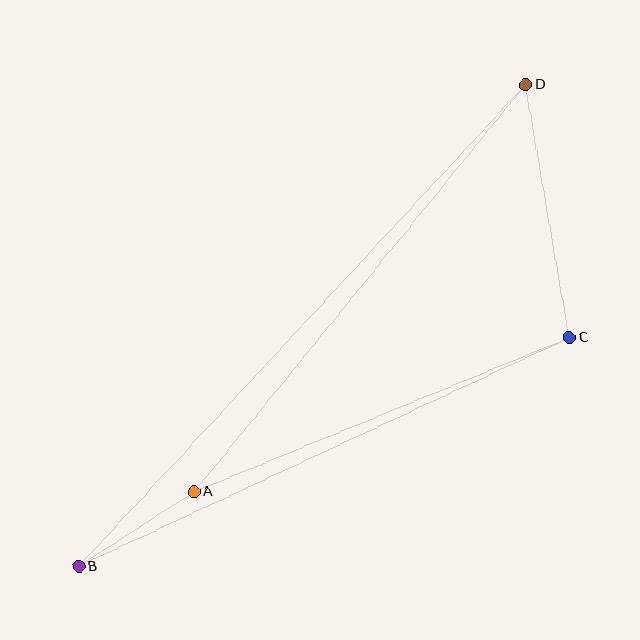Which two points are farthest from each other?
Points B and D are farthest from each other.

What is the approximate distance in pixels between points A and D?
The distance between A and D is approximately 525 pixels.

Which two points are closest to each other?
Points A and B are closest to each other.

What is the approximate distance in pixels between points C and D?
The distance between C and D is approximately 257 pixels.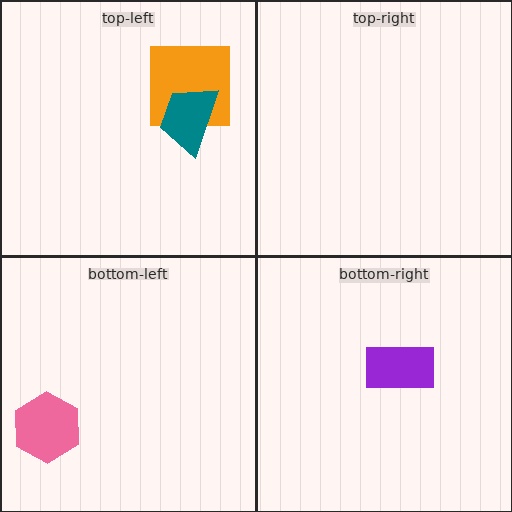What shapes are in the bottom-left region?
The pink hexagon.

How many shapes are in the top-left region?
2.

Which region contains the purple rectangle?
The bottom-right region.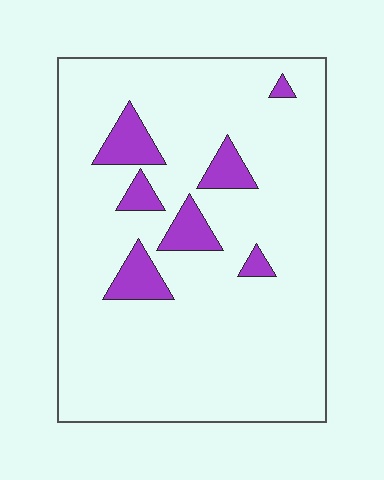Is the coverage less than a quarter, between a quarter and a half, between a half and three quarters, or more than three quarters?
Less than a quarter.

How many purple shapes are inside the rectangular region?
7.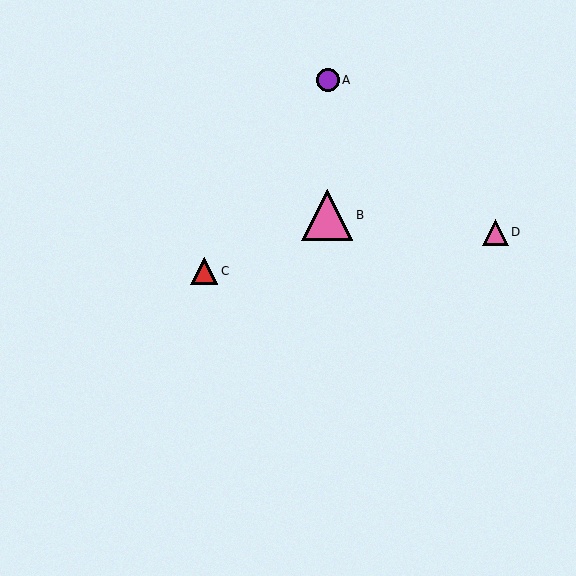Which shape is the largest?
The pink triangle (labeled B) is the largest.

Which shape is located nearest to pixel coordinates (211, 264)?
The red triangle (labeled C) at (204, 271) is nearest to that location.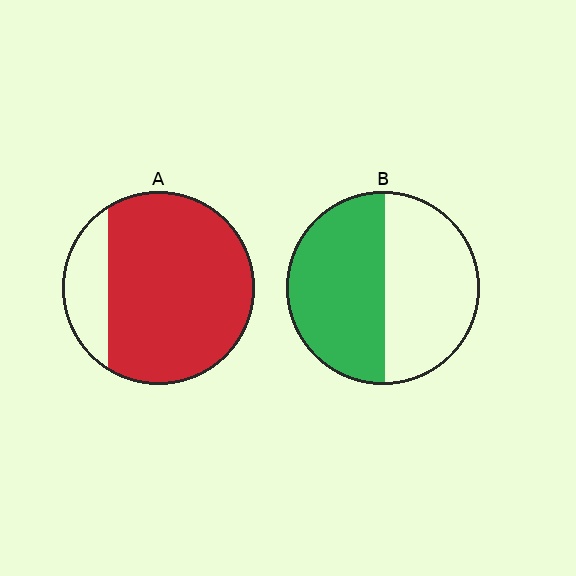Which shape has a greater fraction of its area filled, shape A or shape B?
Shape A.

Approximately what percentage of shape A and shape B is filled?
A is approximately 80% and B is approximately 50%.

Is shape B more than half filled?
Roughly half.